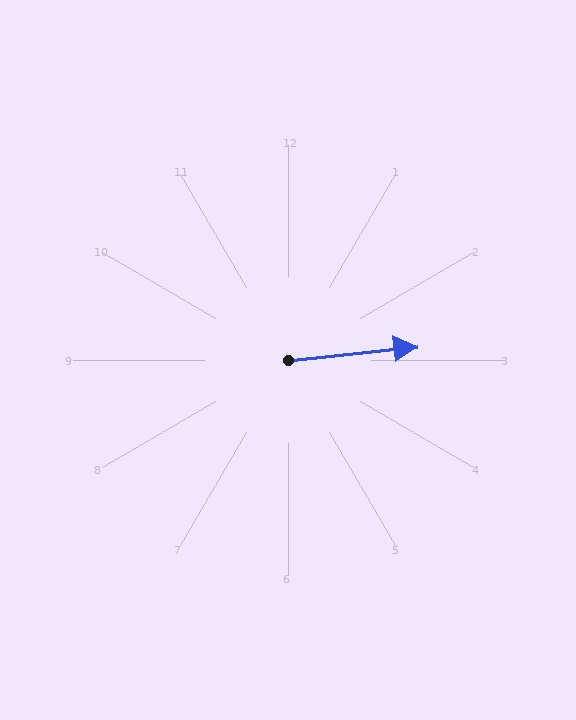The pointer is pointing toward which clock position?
Roughly 3 o'clock.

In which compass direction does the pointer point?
East.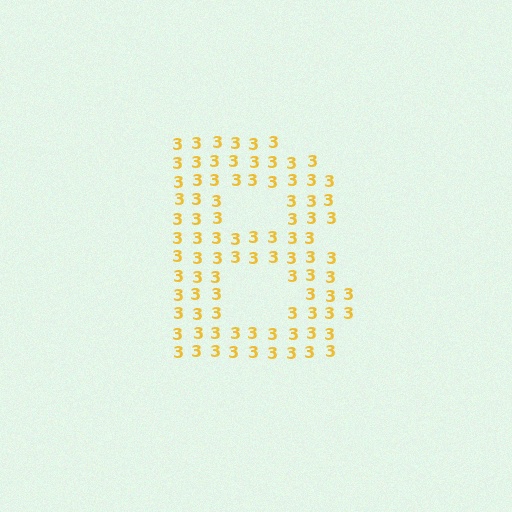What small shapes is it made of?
It is made of small digit 3's.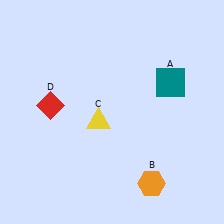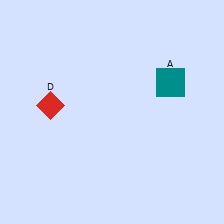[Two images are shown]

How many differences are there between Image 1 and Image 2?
There are 2 differences between the two images.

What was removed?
The orange hexagon (B), the yellow triangle (C) were removed in Image 2.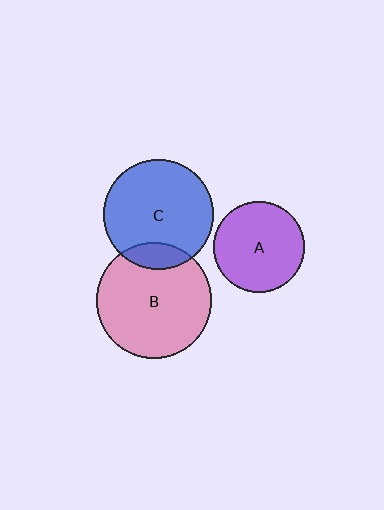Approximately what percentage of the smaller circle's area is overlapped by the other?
Approximately 15%.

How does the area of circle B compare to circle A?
Approximately 1.6 times.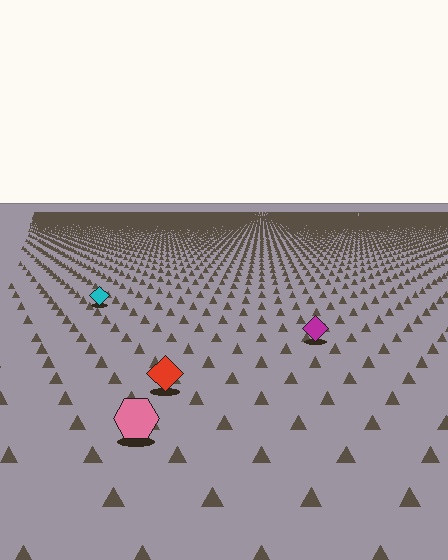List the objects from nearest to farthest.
From nearest to farthest: the pink hexagon, the red diamond, the magenta diamond, the cyan diamond.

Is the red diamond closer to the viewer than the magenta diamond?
Yes. The red diamond is closer — you can tell from the texture gradient: the ground texture is coarser near it.